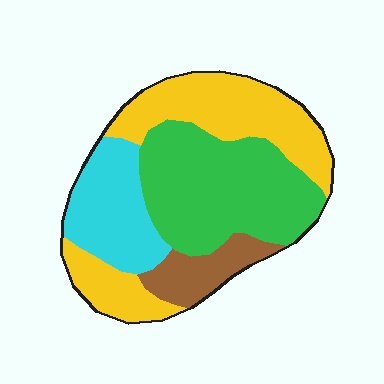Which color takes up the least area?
Brown, at roughly 10%.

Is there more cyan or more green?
Green.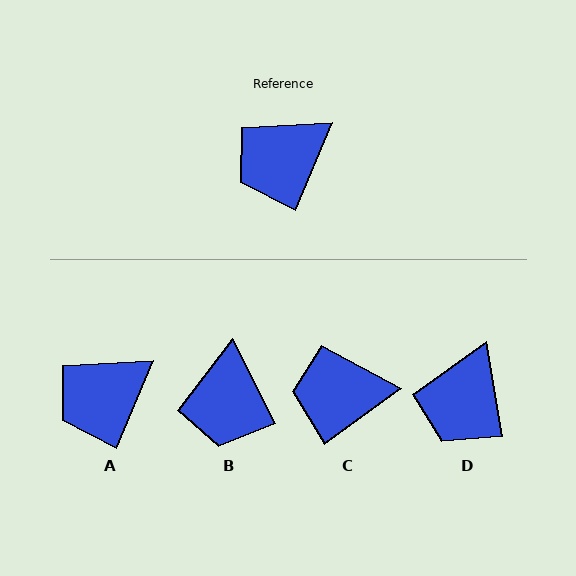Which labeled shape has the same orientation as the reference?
A.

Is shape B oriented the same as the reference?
No, it is off by about 49 degrees.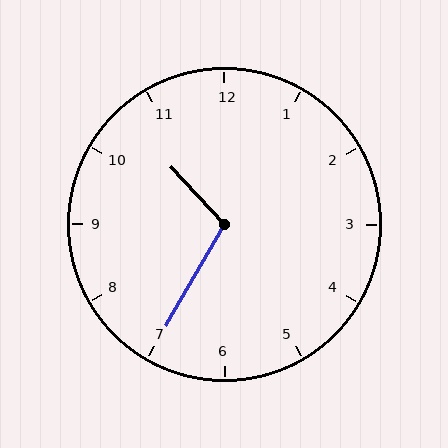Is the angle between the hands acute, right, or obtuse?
It is obtuse.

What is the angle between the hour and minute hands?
Approximately 108 degrees.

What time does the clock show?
10:35.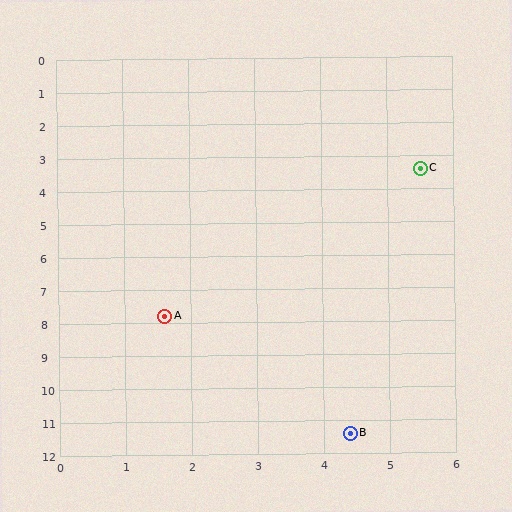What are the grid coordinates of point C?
Point C is at approximately (5.5, 3.4).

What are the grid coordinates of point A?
Point A is at approximately (1.6, 7.8).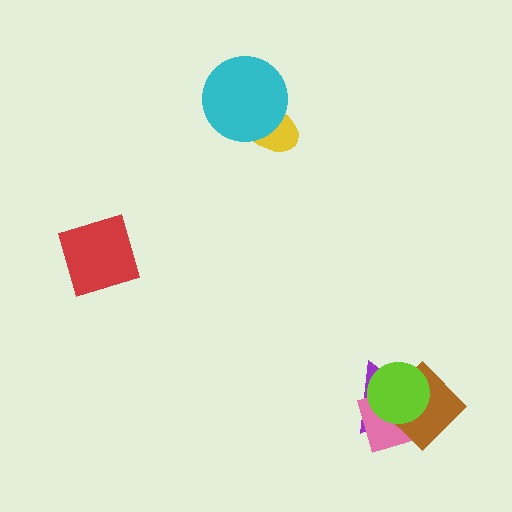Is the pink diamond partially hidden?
Yes, it is partially covered by another shape.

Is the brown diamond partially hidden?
Yes, it is partially covered by another shape.